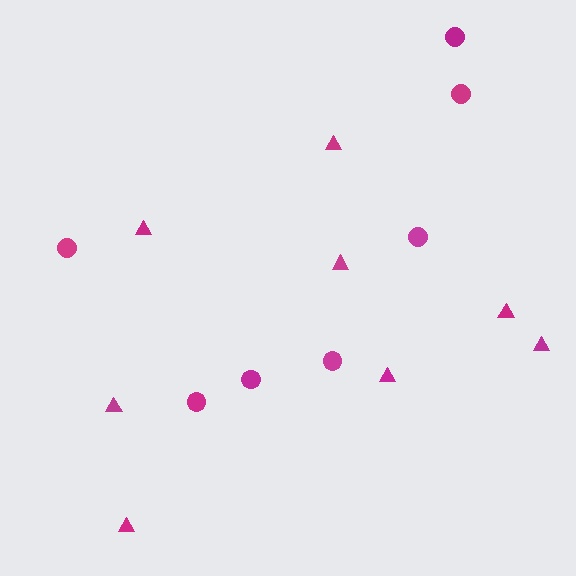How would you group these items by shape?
There are 2 groups: one group of triangles (8) and one group of circles (7).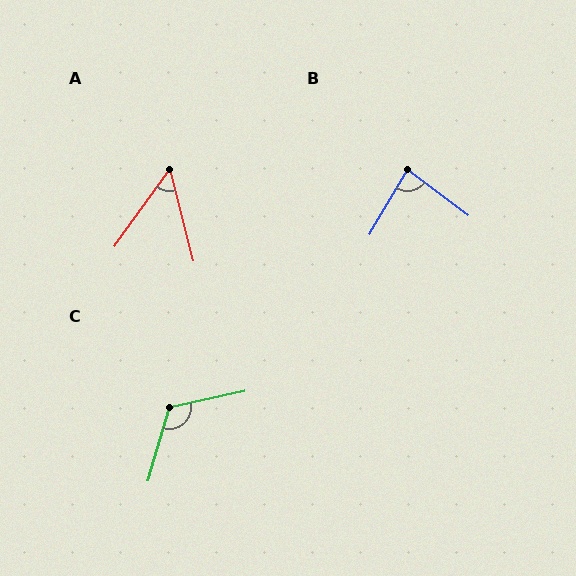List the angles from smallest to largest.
A (50°), B (84°), C (119°).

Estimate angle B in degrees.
Approximately 84 degrees.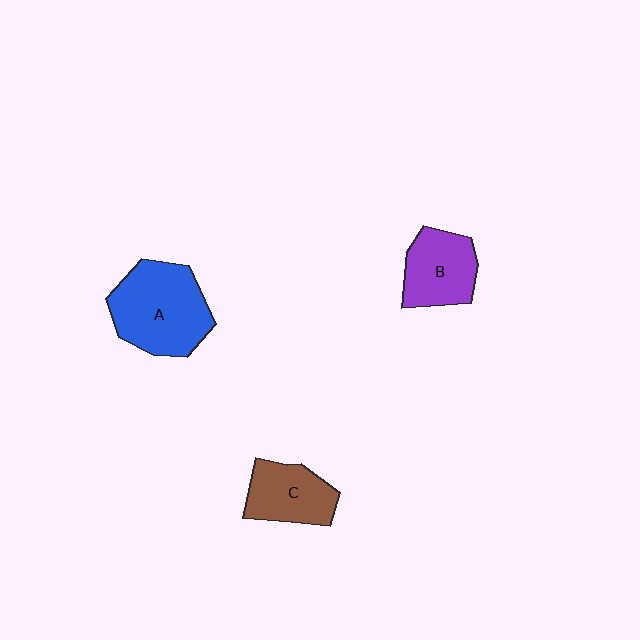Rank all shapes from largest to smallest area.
From largest to smallest: A (blue), B (purple), C (brown).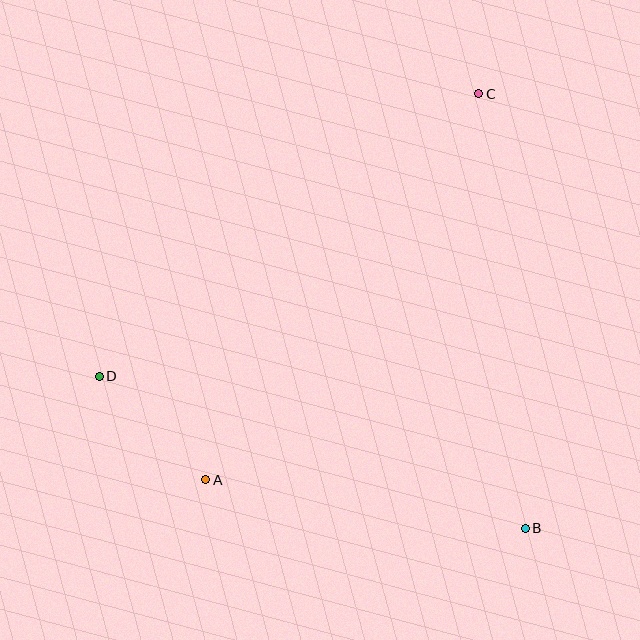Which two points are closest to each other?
Points A and D are closest to each other.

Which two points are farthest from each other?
Points C and D are farthest from each other.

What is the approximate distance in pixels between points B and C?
The distance between B and C is approximately 437 pixels.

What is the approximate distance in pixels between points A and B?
The distance between A and B is approximately 323 pixels.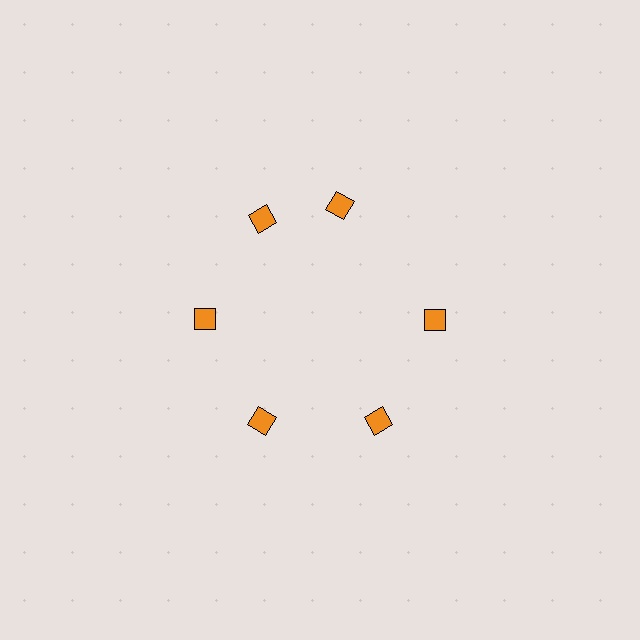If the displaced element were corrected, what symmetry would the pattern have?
It would have 6-fold rotational symmetry — the pattern would map onto itself every 60 degrees.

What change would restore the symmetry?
The symmetry would be restored by rotating it back into even spacing with its neighbors so that all 6 diamonds sit at equal angles and equal distance from the center.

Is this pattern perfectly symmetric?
No. The 6 orange diamonds are arranged in a ring, but one element near the 1 o'clock position is rotated out of alignment along the ring, breaking the 6-fold rotational symmetry.